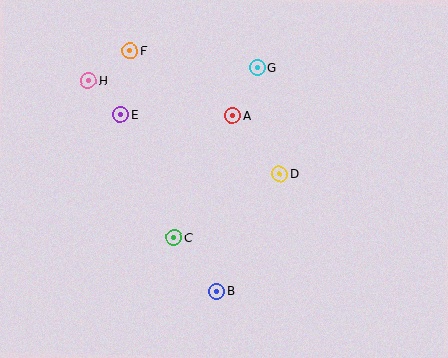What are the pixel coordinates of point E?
Point E is at (120, 115).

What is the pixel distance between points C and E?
The distance between C and E is 134 pixels.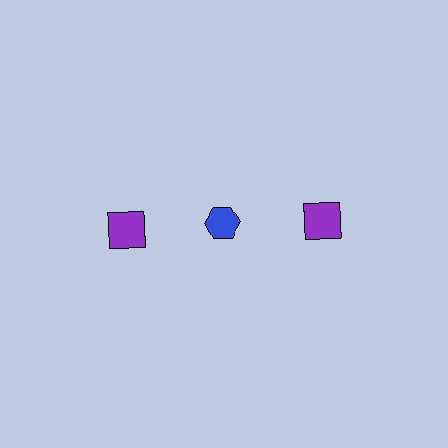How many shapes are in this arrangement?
There are 3 shapes arranged in a grid pattern.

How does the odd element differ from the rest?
It differs in both color (blue instead of purple) and shape (hexagon instead of square).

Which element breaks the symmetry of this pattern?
The blue hexagon in the top row, second from left column breaks the symmetry. All other shapes are purple squares.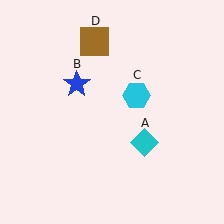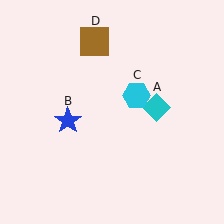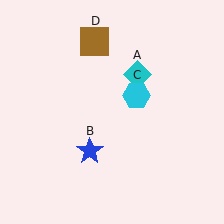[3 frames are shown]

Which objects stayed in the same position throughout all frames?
Cyan hexagon (object C) and brown square (object D) remained stationary.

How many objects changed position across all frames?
2 objects changed position: cyan diamond (object A), blue star (object B).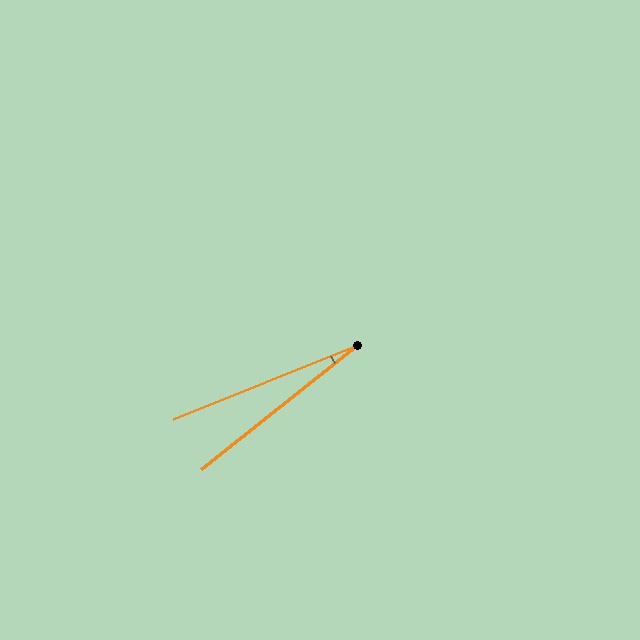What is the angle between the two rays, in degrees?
Approximately 16 degrees.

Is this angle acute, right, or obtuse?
It is acute.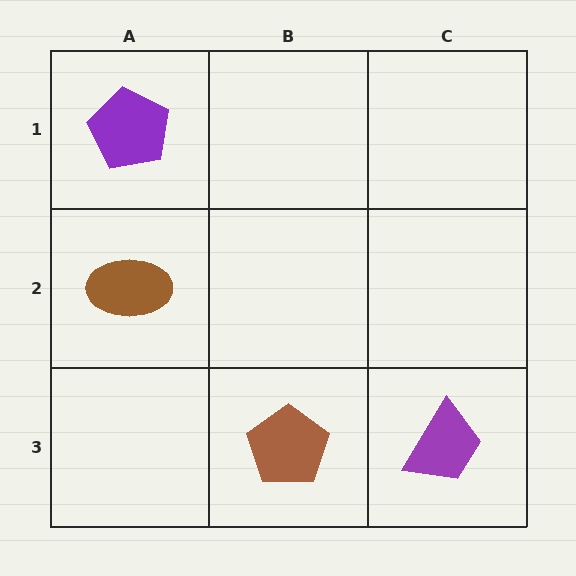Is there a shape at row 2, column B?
No, that cell is empty.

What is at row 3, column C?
A purple trapezoid.